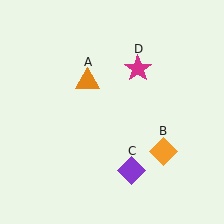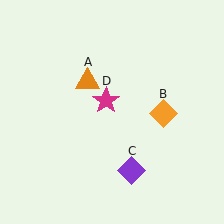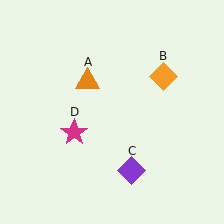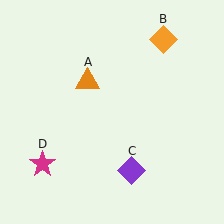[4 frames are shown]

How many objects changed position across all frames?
2 objects changed position: orange diamond (object B), magenta star (object D).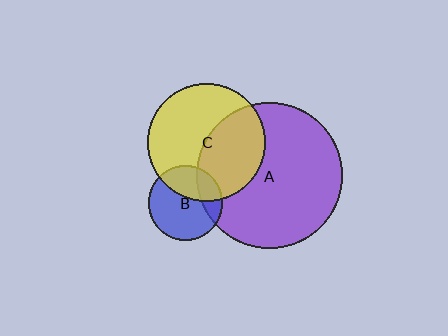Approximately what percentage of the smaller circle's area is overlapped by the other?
Approximately 20%.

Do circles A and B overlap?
Yes.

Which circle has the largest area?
Circle A (purple).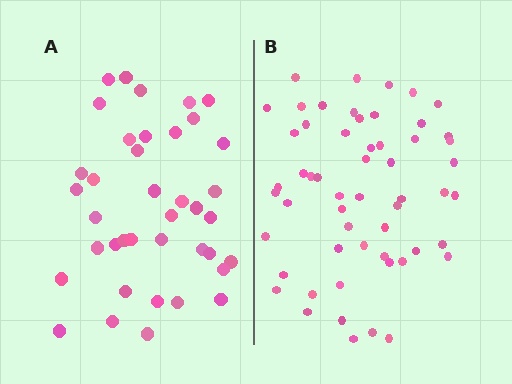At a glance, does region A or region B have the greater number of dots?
Region B (the right region) has more dots.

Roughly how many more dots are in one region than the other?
Region B has approximately 15 more dots than region A.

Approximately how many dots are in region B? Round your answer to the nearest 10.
About 60 dots. (The exact count is 56, which rounds to 60.)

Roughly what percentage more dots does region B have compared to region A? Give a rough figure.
About 45% more.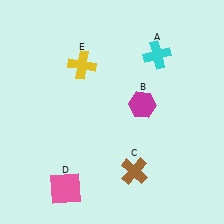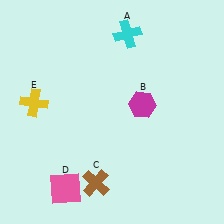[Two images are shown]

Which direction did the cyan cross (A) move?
The cyan cross (A) moved left.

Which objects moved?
The objects that moved are: the cyan cross (A), the brown cross (C), the yellow cross (E).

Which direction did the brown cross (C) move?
The brown cross (C) moved left.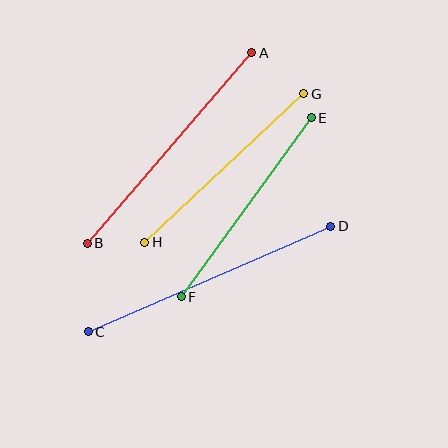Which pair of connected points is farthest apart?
Points C and D are farthest apart.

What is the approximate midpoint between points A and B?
The midpoint is at approximately (169, 148) pixels.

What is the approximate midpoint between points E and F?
The midpoint is at approximately (246, 207) pixels.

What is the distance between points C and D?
The distance is approximately 265 pixels.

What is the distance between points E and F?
The distance is approximately 221 pixels.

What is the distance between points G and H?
The distance is approximately 217 pixels.